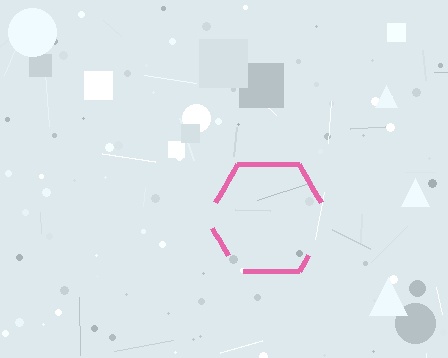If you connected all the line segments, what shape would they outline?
They would outline a hexagon.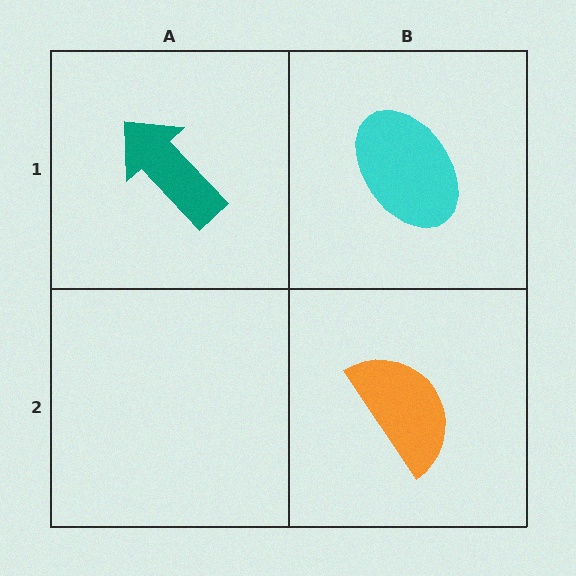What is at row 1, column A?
A teal arrow.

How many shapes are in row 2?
1 shape.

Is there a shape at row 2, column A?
No, that cell is empty.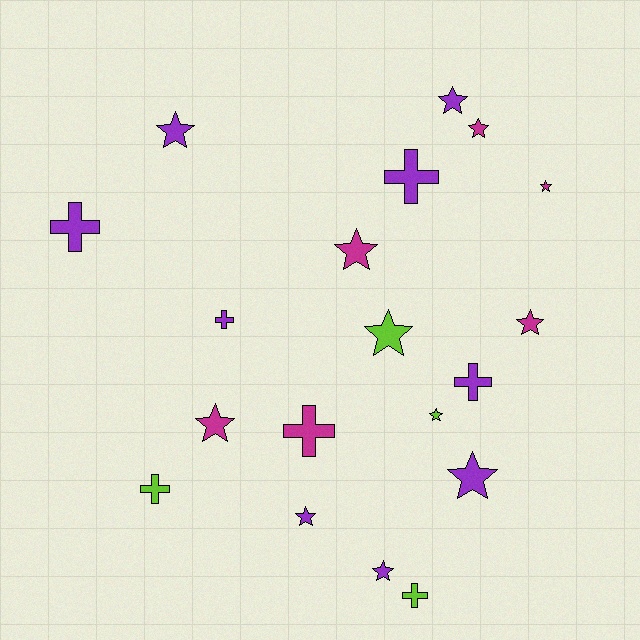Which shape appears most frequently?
Star, with 12 objects.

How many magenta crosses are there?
There is 1 magenta cross.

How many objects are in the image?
There are 19 objects.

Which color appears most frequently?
Purple, with 9 objects.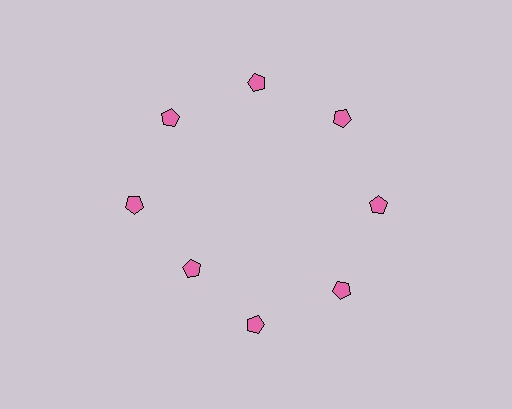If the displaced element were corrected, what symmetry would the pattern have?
It would have 8-fold rotational symmetry — the pattern would map onto itself every 45 degrees.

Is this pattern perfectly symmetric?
No. The 8 pink pentagons are arranged in a ring, but one element near the 8 o'clock position is pulled inward toward the center, breaking the 8-fold rotational symmetry.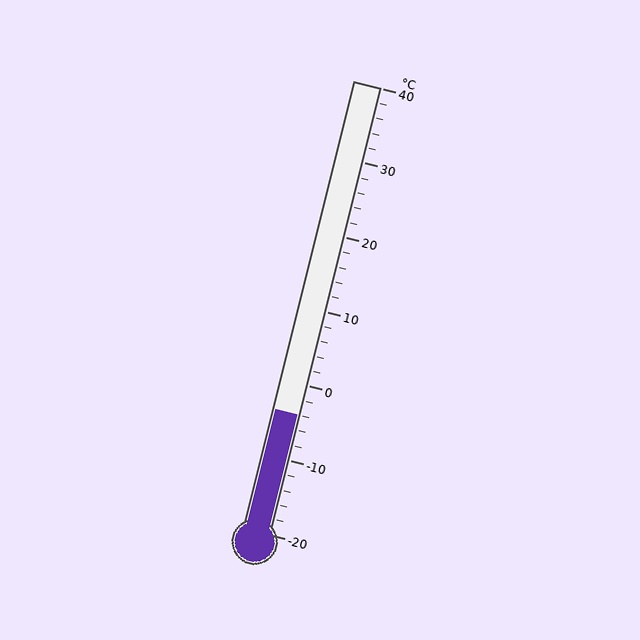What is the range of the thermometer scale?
The thermometer scale ranges from -20°C to 40°C.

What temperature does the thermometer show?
The thermometer shows approximately -4°C.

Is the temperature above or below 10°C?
The temperature is below 10°C.